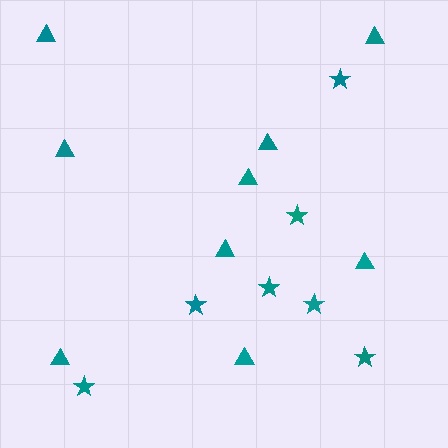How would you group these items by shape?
There are 2 groups: one group of triangles (9) and one group of stars (7).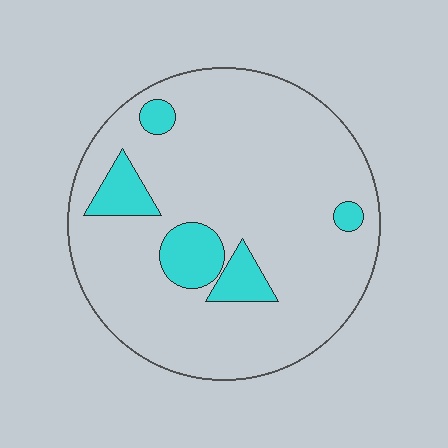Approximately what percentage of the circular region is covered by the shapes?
Approximately 15%.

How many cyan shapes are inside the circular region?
5.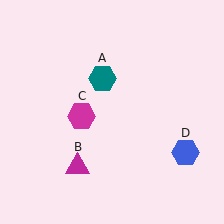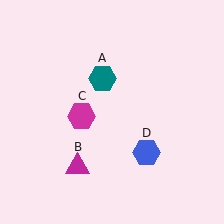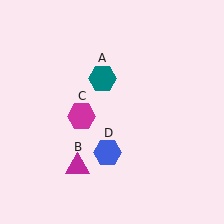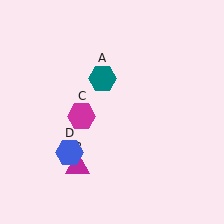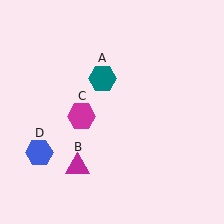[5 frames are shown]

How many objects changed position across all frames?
1 object changed position: blue hexagon (object D).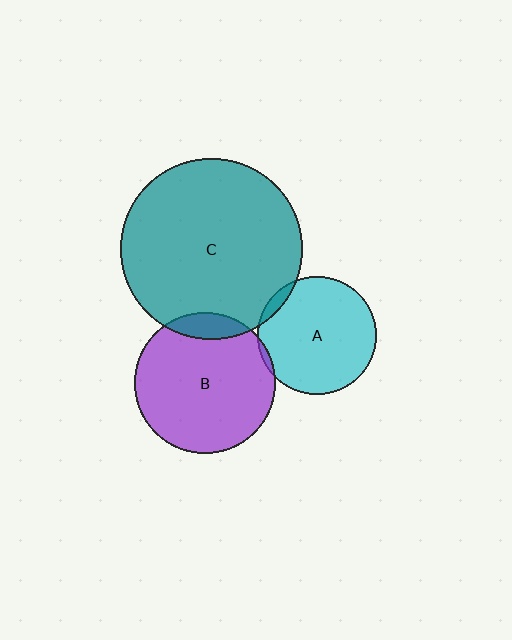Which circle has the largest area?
Circle C (teal).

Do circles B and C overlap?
Yes.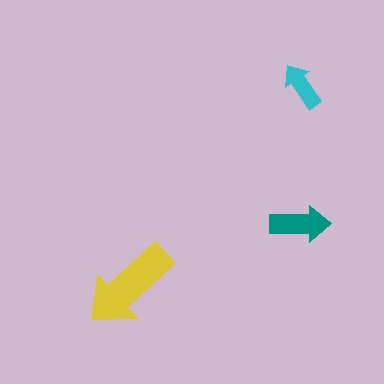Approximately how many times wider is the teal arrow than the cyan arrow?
About 1.5 times wider.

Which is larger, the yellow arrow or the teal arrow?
The yellow one.